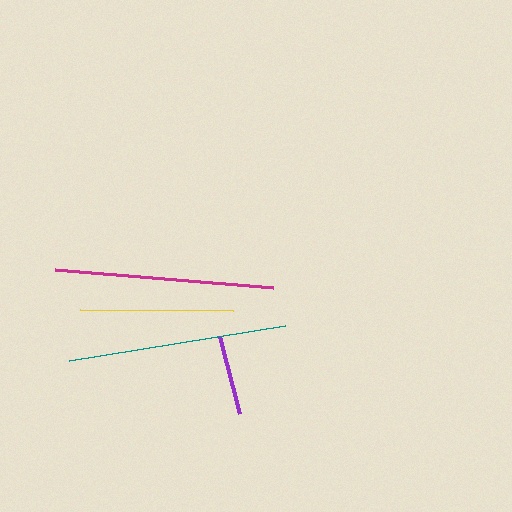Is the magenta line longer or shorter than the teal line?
The magenta line is longer than the teal line.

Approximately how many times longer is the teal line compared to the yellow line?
The teal line is approximately 1.4 times the length of the yellow line.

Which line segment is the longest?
The magenta line is the longest at approximately 219 pixels.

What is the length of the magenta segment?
The magenta segment is approximately 219 pixels long.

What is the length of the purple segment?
The purple segment is approximately 80 pixels long.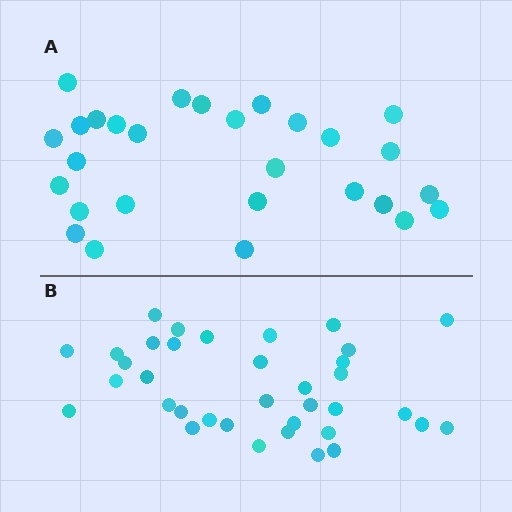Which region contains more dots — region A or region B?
Region B (the bottom region) has more dots.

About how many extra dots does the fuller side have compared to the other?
Region B has roughly 8 or so more dots than region A.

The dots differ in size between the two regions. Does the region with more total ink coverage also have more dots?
No. Region A has more total ink coverage because its dots are larger, but region B actually contains more individual dots. Total area can be misleading — the number of items is what matters here.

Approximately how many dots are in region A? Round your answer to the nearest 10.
About 30 dots. (The exact count is 28, which rounds to 30.)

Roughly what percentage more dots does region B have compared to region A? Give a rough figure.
About 30% more.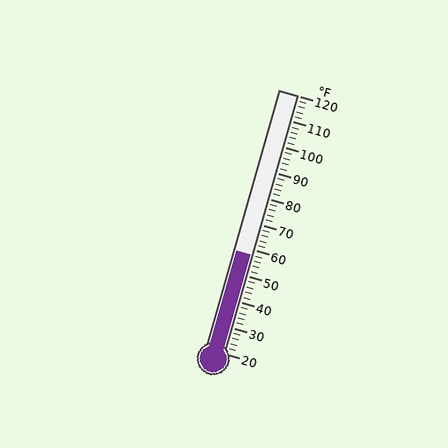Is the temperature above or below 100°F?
The temperature is below 100°F.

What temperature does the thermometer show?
The thermometer shows approximately 58°F.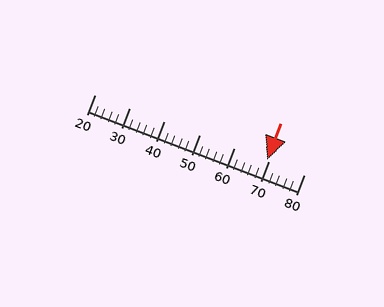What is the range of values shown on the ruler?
The ruler shows values from 20 to 80.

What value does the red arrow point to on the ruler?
The red arrow points to approximately 69.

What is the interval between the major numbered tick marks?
The major tick marks are spaced 10 units apart.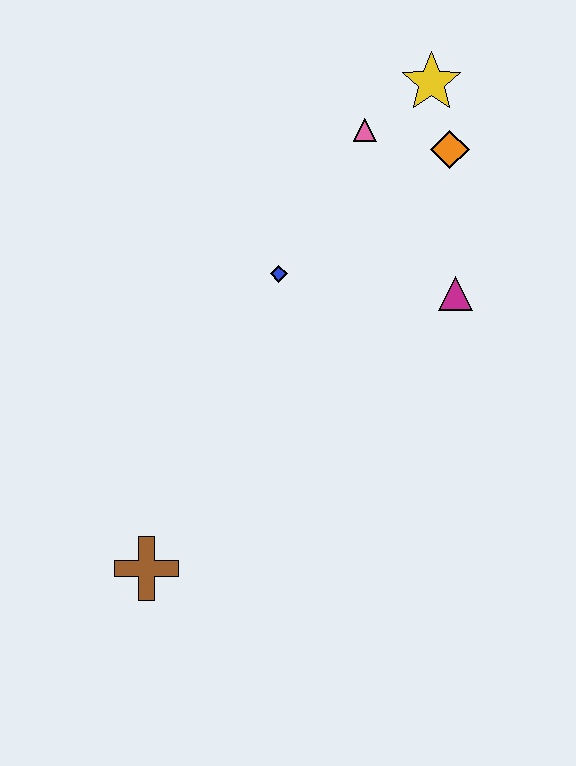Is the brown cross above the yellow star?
No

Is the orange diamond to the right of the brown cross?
Yes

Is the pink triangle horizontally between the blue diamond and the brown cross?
No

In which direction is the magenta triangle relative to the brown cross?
The magenta triangle is to the right of the brown cross.